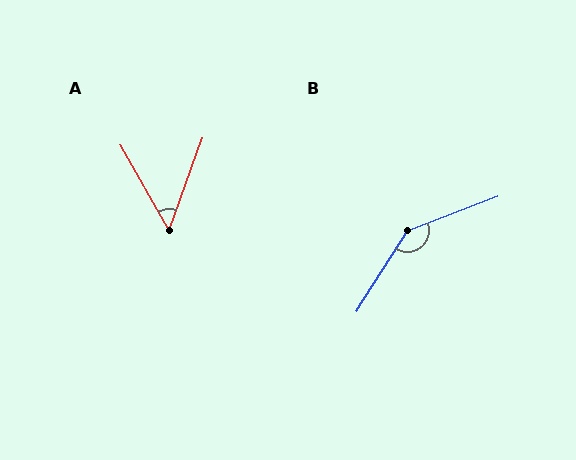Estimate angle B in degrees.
Approximately 143 degrees.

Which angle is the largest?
B, at approximately 143 degrees.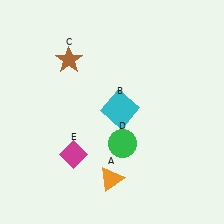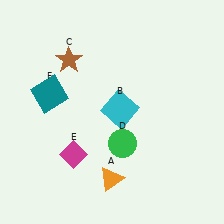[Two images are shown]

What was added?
A teal square (F) was added in Image 2.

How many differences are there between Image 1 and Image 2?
There is 1 difference between the two images.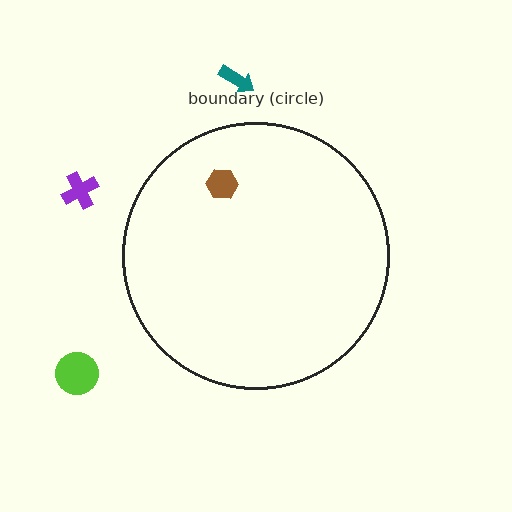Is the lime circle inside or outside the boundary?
Outside.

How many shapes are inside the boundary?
1 inside, 3 outside.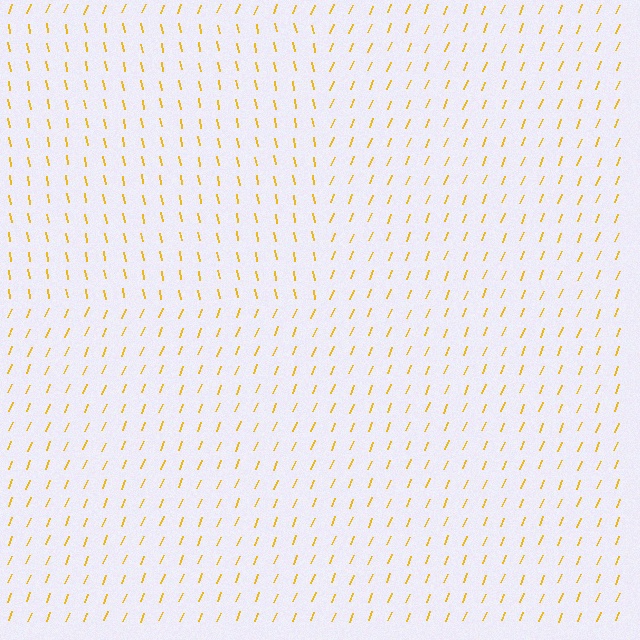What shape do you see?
I see a rectangle.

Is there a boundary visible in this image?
Yes, there is a texture boundary formed by a change in line orientation.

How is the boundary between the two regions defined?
The boundary is defined purely by a change in line orientation (approximately 33 degrees difference). All lines are the same color and thickness.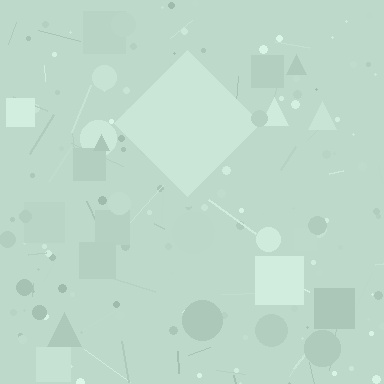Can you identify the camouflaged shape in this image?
The camouflaged shape is a diamond.